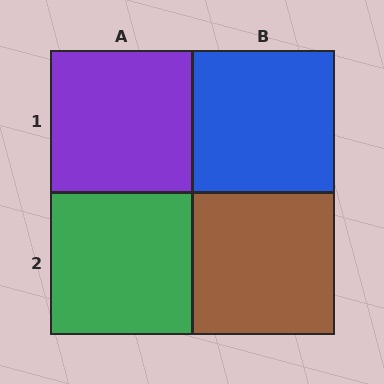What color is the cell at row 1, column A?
Purple.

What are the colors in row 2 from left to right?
Green, brown.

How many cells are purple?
1 cell is purple.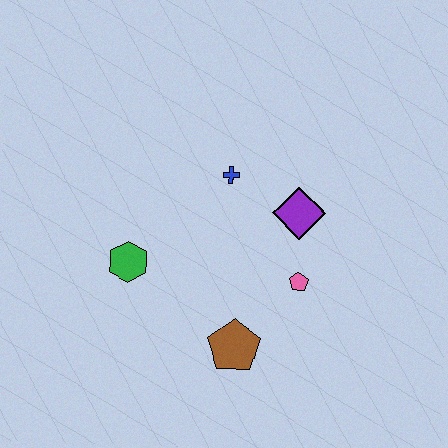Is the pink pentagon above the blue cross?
No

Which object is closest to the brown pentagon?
The pink pentagon is closest to the brown pentagon.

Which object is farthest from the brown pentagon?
The blue cross is farthest from the brown pentagon.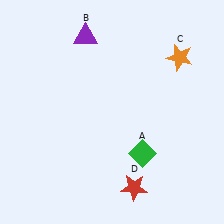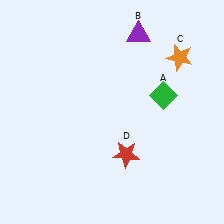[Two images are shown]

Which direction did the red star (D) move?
The red star (D) moved up.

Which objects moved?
The objects that moved are: the green diamond (A), the purple triangle (B), the red star (D).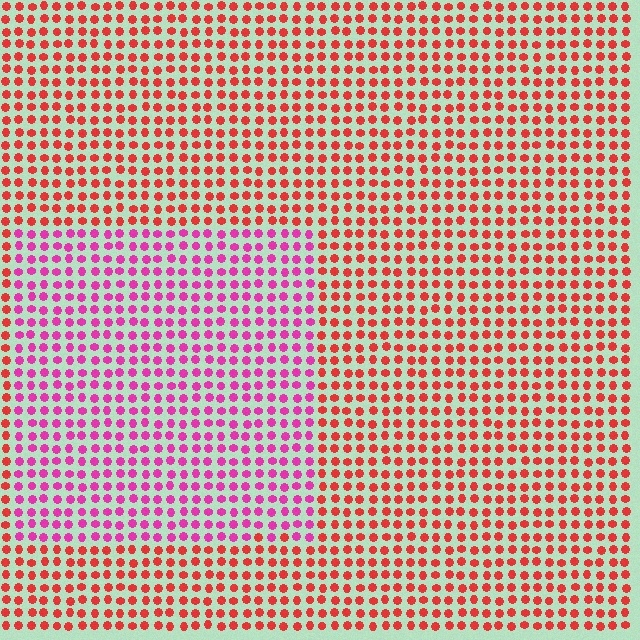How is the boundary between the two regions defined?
The boundary is defined purely by a slight shift in hue (about 41 degrees). Spacing, size, and orientation are identical on both sides.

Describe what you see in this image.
The image is filled with small red elements in a uniform arrangement. A rectangle-shaped region is visible where the elements are tinted to a slightly different hue, forming a subtle color boundary.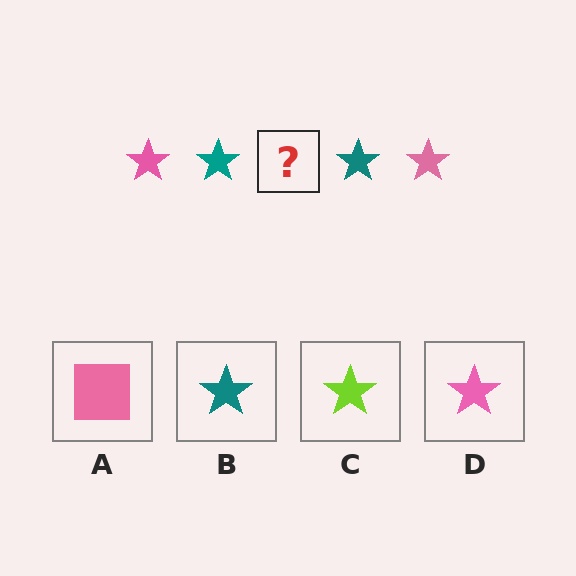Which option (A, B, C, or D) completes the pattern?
D.